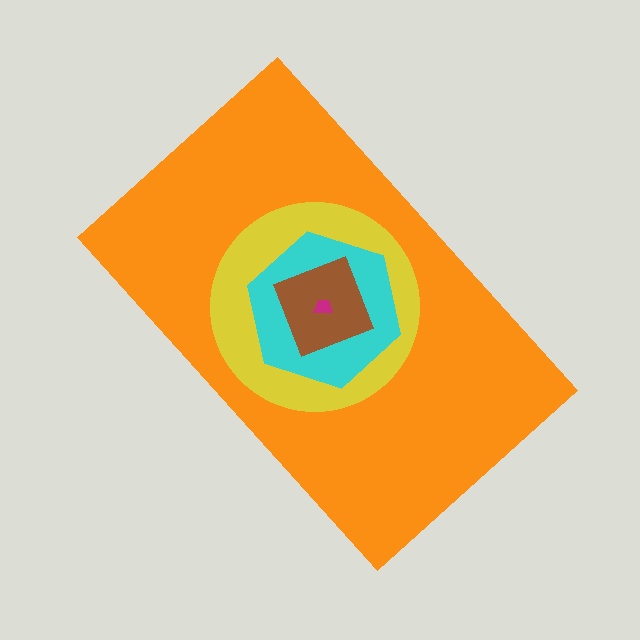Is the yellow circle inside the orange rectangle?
Yes.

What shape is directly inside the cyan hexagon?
The brown square.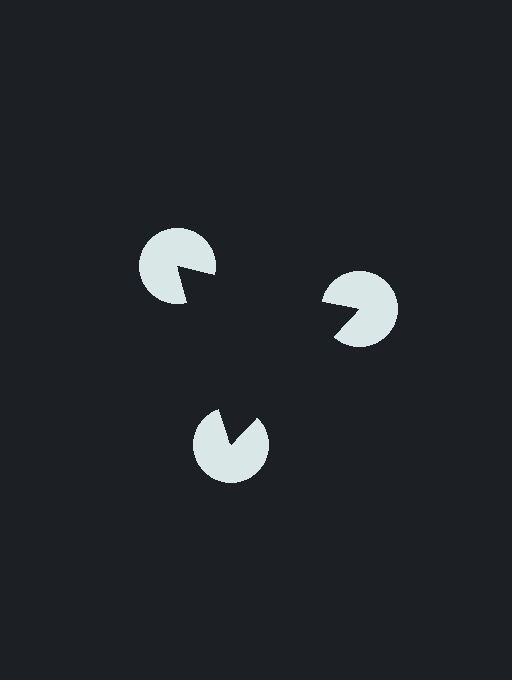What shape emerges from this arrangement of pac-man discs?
An illusory triangle — its edges are inferred from the aligned wedge cuts in the pac-man discs, not physically drawn.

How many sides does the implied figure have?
3 sides.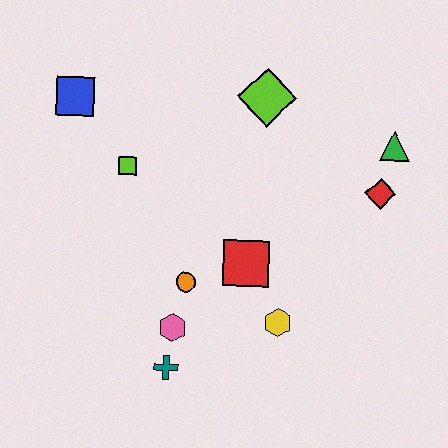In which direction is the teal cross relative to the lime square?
The teal cross is below the lime square.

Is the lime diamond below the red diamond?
No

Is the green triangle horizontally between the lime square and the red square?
No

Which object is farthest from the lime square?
The green triangle is farthest from the lime square.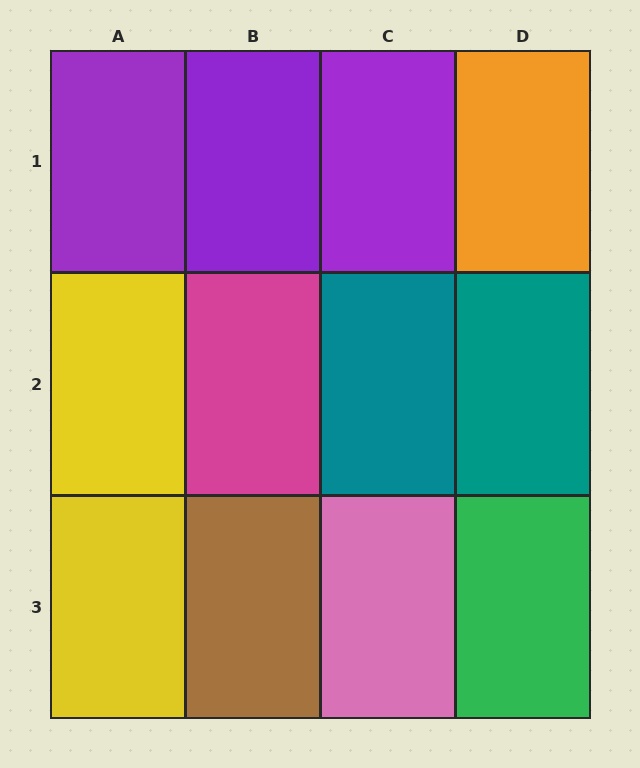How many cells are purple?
3 cells are purple.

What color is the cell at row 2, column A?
Yellow.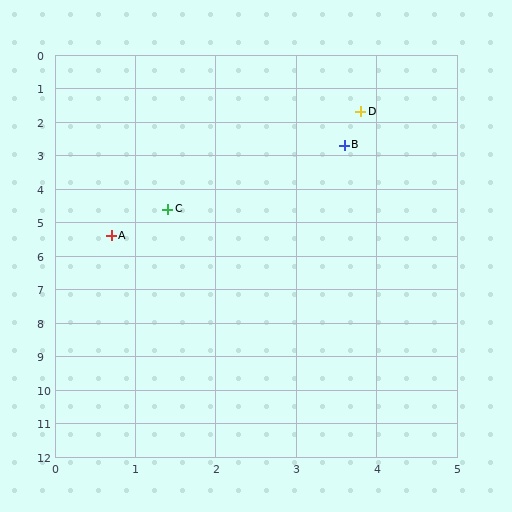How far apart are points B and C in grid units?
Points B and C are about 2.9 grid units apart.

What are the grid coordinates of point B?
Point B is at approximately (3.6, 2.7).